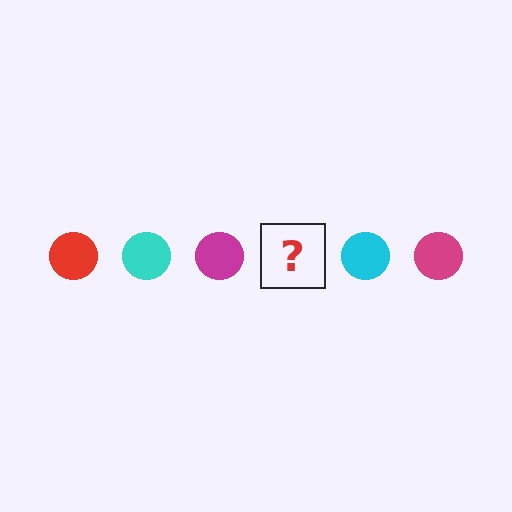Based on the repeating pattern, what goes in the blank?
The blank should be a red circle.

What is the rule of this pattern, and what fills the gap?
The rule is that the pattern cycles through red, cyan, magenta circles. The gap should be filled with a red circle.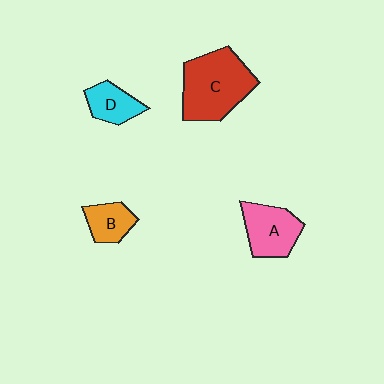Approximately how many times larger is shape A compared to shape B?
Approximately 1.6 times.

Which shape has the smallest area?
Shape B (orange).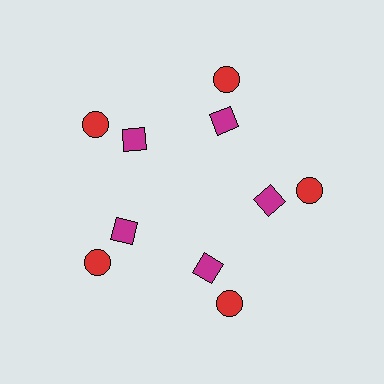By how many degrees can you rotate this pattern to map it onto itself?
The pattern maps onto itself every 72 degrees of rotation.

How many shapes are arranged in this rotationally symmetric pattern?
There are 10 shapes, arranged in 5 groups of 2.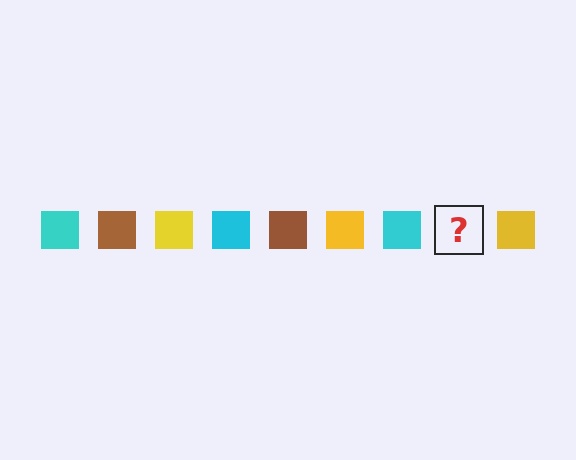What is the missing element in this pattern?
The missing element is a brown square.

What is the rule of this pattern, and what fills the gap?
The rule is that the pattern cycles through cyan, brown, yellow squares. The gap should be filled with a brown square.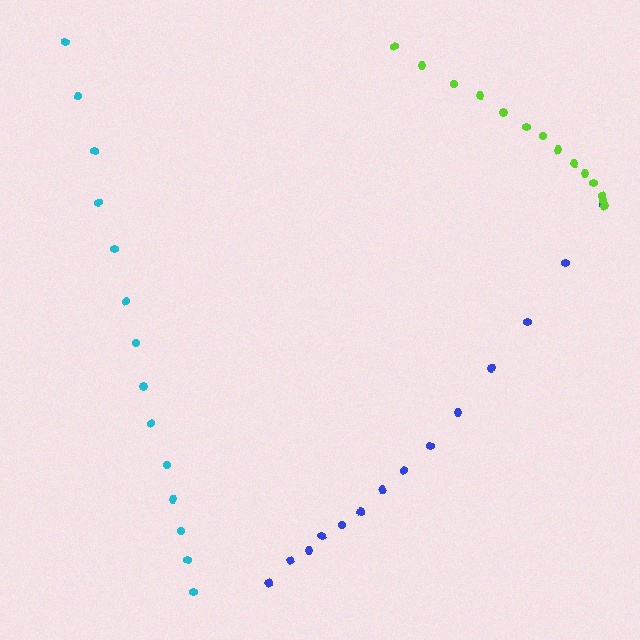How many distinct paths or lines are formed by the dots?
There are 3 distinct paths.